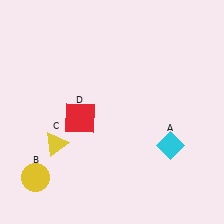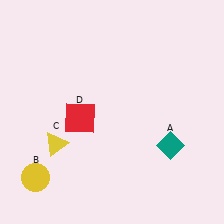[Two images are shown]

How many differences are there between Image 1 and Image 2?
There is 1 difference between the two images.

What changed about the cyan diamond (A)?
In Image 1, A is cyan. In Image 2, it changed to teal.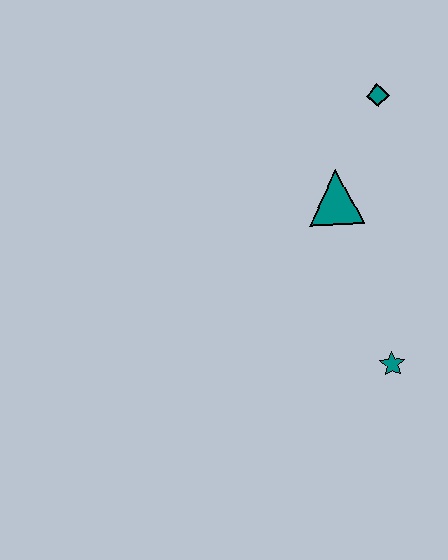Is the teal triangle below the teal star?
No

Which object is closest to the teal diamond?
The teal triangle is closest to the teal diamond.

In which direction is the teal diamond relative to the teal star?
The teal diamond is above the teal star.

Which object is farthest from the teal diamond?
The teal star is farthest from the teal diamond.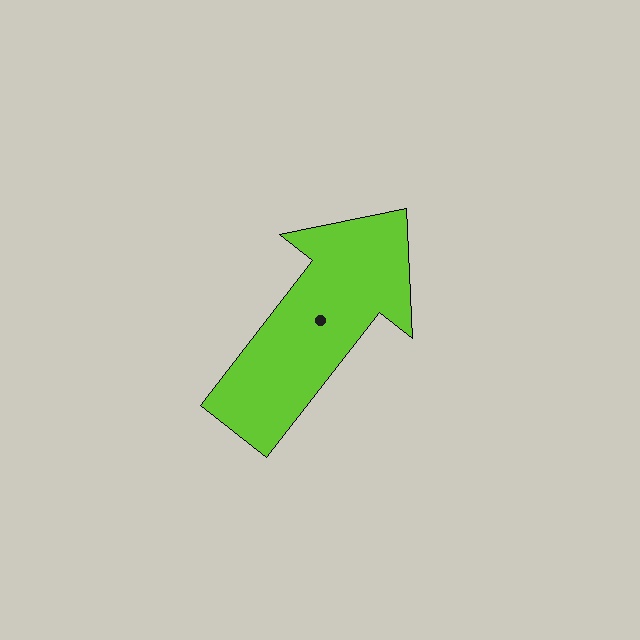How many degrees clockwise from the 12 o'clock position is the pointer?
Approximately 38 degrees.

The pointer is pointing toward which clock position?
Roughly 1 o'clock.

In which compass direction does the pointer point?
Northeast.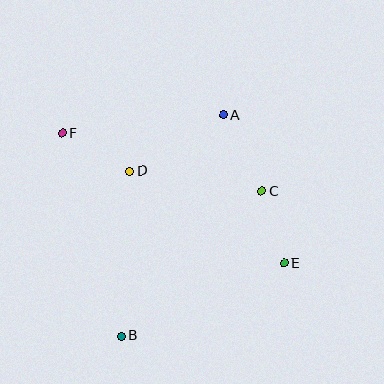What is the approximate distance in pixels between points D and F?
The distance between D and F is approximately 78 pixels.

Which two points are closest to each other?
Points C and E are closest to each other.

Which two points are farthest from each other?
Points E and F are farthest from each other.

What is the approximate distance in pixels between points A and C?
The distance between A and C is approximately 85 pixels.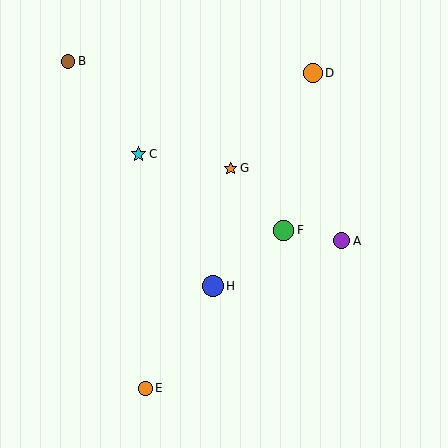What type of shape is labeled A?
Shape A is a purple circle.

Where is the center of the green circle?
The center of the green circle is at (283, 230).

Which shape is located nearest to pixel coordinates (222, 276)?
The blue circle (labeled H) at (213, 286) is nearest to that location.